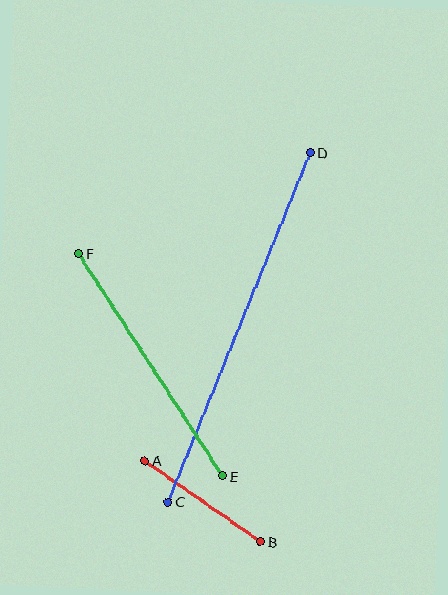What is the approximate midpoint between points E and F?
The midpoint is at approximately (151, 365) pixels.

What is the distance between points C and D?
The distance is approximately 377 pixels.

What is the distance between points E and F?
The distance is approximately 265 pixels.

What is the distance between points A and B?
The distance is approximately 141 pixels.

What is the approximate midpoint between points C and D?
The midpoint is at approximately (239, 327) pixels.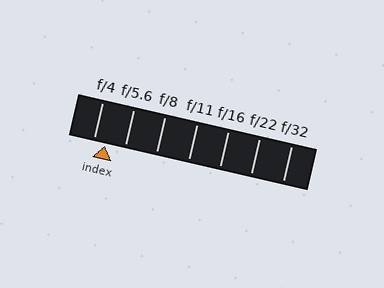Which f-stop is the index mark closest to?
The index mark is closest to f/4.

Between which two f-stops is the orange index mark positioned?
The index mark is between f/4 and f/5.6.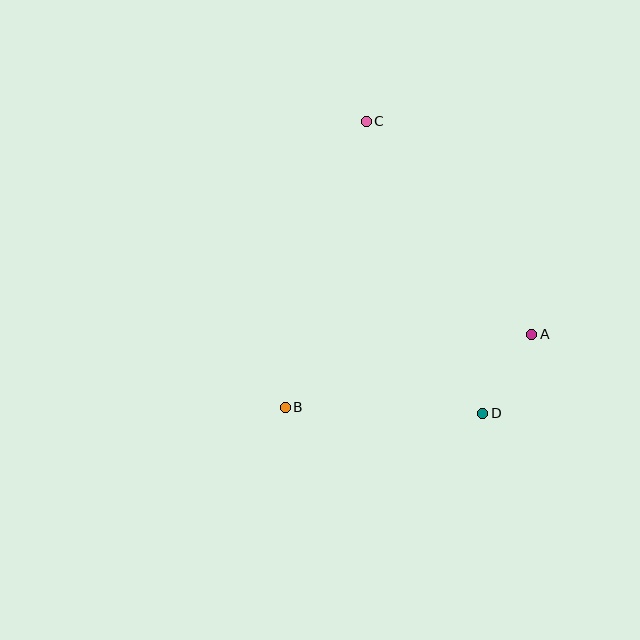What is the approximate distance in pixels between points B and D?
The distance between B and D is approximately 197 pixels.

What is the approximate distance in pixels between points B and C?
The distance between B and C is approximately 297 pixels.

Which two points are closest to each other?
Points A and D are closest to each other.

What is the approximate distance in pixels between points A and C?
The distance between A and C is approximately 269 pixels.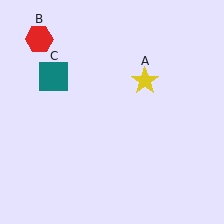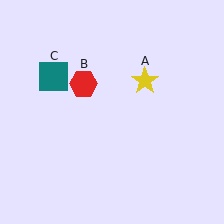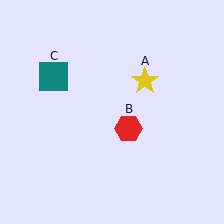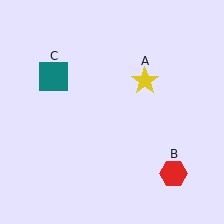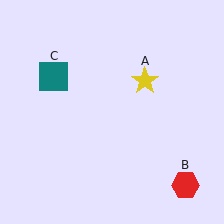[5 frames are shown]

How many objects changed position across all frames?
1 object changed position: red hexagon (object B).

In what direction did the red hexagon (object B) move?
The red hexagon (object B) moved down and to the right.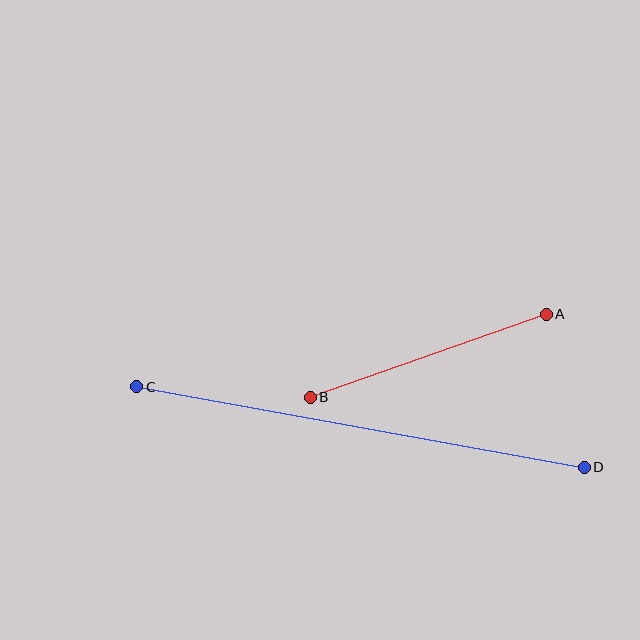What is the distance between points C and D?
The distance is approximately 455 pixels.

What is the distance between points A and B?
The distance is approximately 250 pixels.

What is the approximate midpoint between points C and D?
The midpoint is at approximately (360, 427) pixels.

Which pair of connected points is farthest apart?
Points C and D are farthest apart.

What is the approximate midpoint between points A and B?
The midpoint is at approximately (428, 356) pixels.